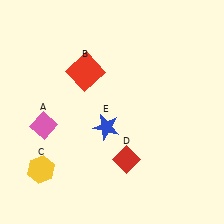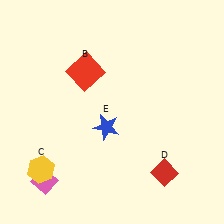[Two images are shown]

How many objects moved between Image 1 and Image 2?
2 objects moved between the two images.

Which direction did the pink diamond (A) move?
The pink diamond (A) moved down.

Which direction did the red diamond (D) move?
The red diamond (D) moved right.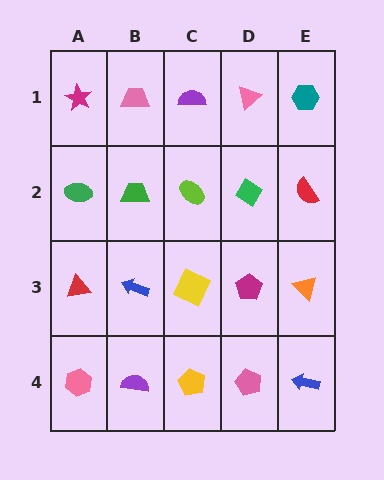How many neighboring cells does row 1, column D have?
3.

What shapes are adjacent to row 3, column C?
A lime ellipse (row 2, column C), a yellow pentagon (row 4, column C), a blue arrow (row 3, column B), a magenta pentagon (row 3, column D).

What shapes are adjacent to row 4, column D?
A magenta pentagon (row 3, column D), a yellow pentagon (row 4, column C), a blue arrow (row 4, column E).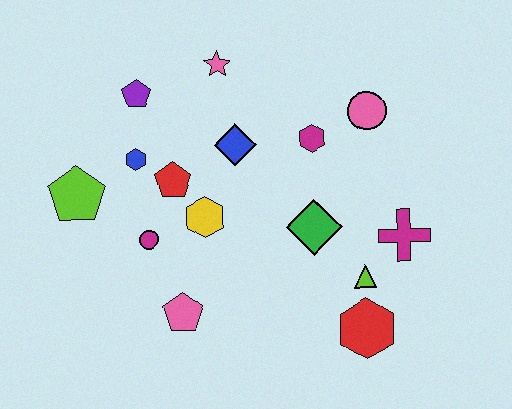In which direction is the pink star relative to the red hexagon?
The pink star is above the red hexagon.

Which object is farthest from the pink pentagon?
The pink circle is farthest from the pink pentagon.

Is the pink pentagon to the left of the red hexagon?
Yes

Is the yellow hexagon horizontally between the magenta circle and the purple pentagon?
No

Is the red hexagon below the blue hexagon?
Yes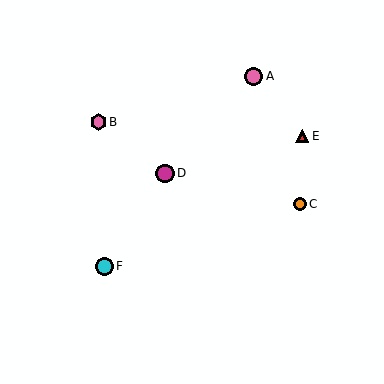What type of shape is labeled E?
Shape E is a red triangle.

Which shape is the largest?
The pink circle (labeled A) is the largest.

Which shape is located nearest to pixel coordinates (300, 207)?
The orange circle (labeled C) at (300, 204) is nearest to that location.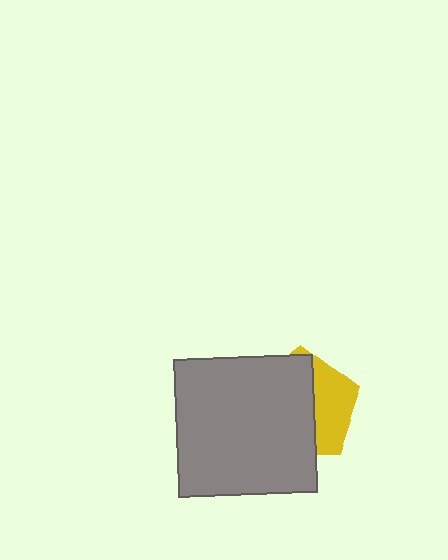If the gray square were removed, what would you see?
You would see the complete yellow pentagon.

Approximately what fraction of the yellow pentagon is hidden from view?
Roughly 63% of the yellow pentagon is hidden behind the gray square.